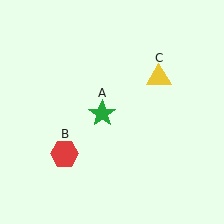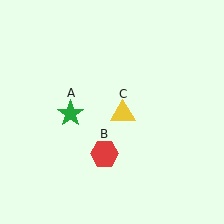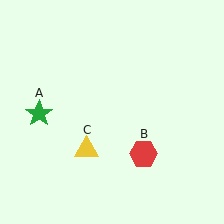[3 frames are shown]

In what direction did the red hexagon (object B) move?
The red hexagon (object B) moved right.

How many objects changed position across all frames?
3 objects changed position: green star (object A), red hexagon (object B), yellow triangle (object C).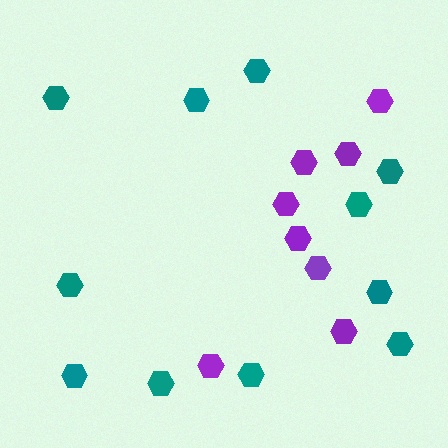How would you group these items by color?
There are 2 groups: one group of purple hexagons (8) and one group of teal hexagons (11).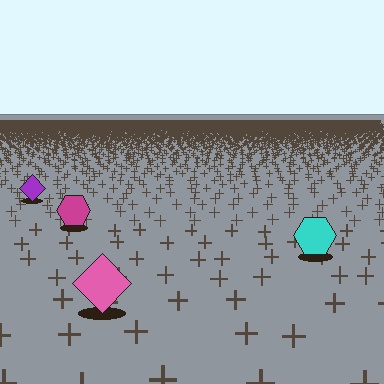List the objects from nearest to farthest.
From nearest to farthest: the pink diamond, the cyan hexagon, the magenta hexagon, the purple diamond.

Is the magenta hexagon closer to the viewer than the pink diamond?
No. The pink diamond is closer — you can tell from the texture gradient: the ground texture is coarser near it.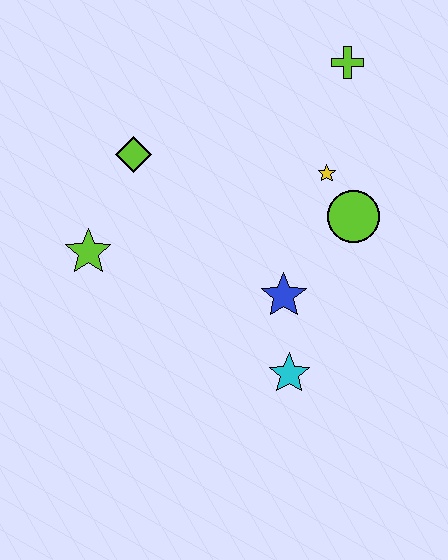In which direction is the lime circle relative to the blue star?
The lime circle is above the blue star.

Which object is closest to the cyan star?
The blue star is closest to the cyan star.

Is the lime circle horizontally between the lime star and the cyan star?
No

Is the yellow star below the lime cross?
Yes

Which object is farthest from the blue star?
The lime cross is farthest from the blue star.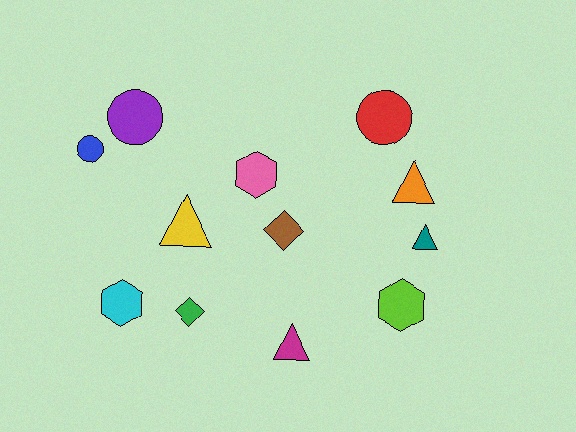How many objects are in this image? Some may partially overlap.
There are 12 objects.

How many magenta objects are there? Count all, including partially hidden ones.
There is 1 magenta object.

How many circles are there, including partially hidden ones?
There are 3 circles.